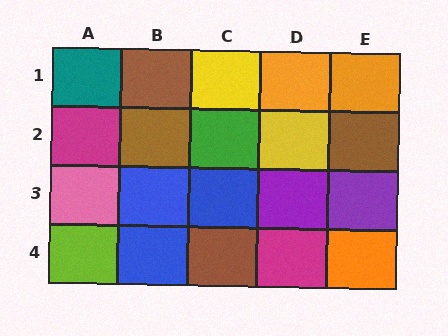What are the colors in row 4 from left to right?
Lime, blue, brown, magenta, orange.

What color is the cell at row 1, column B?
Brown.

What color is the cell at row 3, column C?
Blue.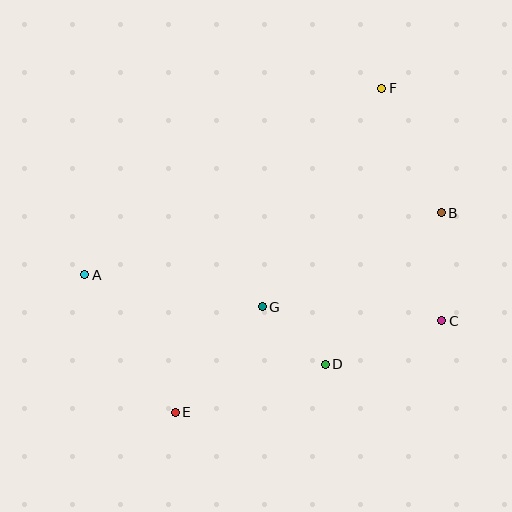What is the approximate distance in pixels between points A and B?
The distance between A and B is approximately 362 pixels.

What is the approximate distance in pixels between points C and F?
The distance between C and F is approximately 240 pixels.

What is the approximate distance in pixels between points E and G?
The distance between E and G is approximately 137 pixels.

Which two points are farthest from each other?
Points E and F are farthest from each other.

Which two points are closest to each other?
Points D and G are closest to each other.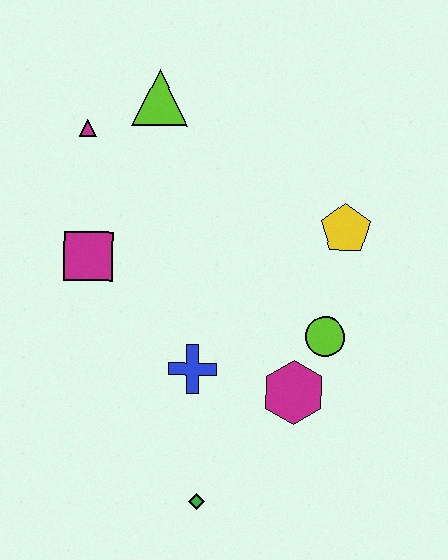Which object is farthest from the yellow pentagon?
The green diamond is farthest from the yellow pentagon.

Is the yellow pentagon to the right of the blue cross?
Yes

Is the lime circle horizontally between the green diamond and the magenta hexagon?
No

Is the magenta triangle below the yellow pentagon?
No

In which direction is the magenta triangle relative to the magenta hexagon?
The magenta triangle is above the magenta hexagon.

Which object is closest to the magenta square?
The magenta triangle is closest to the magenta square.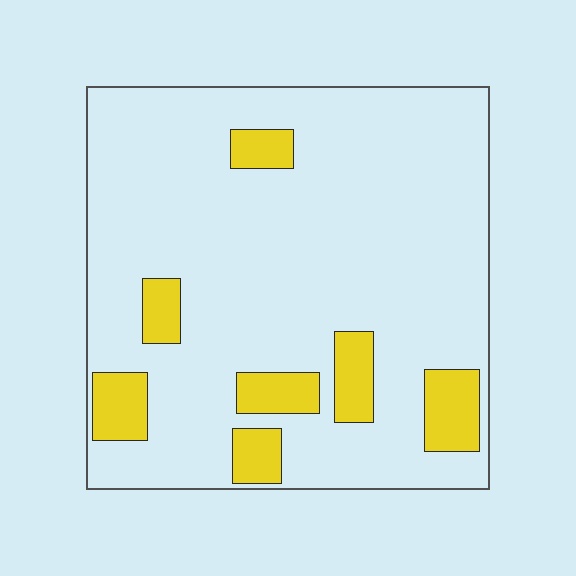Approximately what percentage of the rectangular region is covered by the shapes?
Approximately 15%.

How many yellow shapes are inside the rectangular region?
7.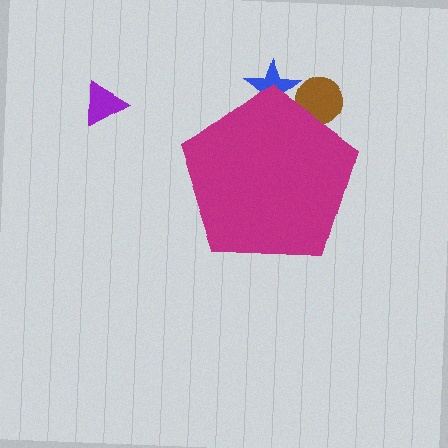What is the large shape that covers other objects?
A magenta pentagon.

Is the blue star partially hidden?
Yes, the blue star is partially hidden behind the magenta pentagon.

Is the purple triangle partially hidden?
No, the purple triangle is fully visible.